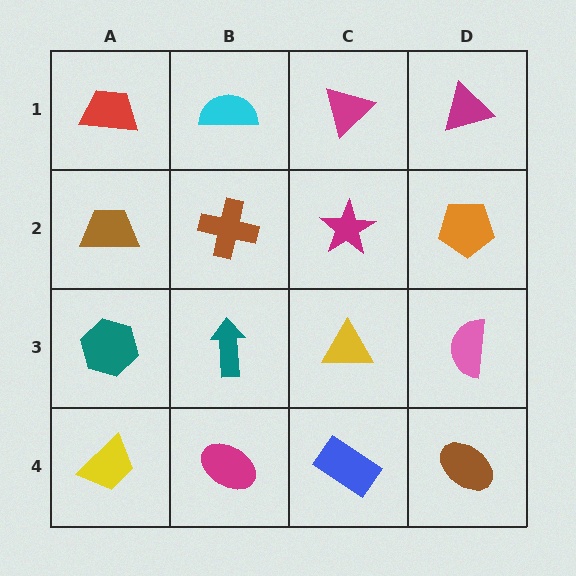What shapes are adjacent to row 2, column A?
A red trapezoid (row 1, column A), a teal hexagon (row 3, column A), a brown cross (row 2, column B).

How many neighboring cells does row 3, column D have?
3.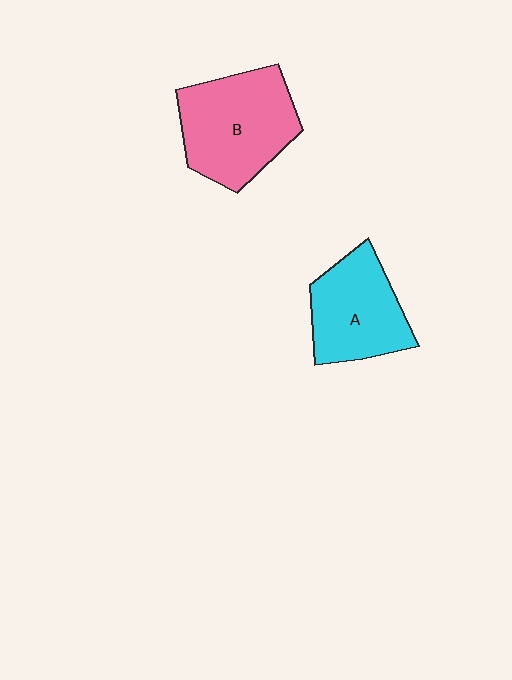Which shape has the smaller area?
Shape A (cyan).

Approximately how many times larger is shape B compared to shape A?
Approximately 1.2 times.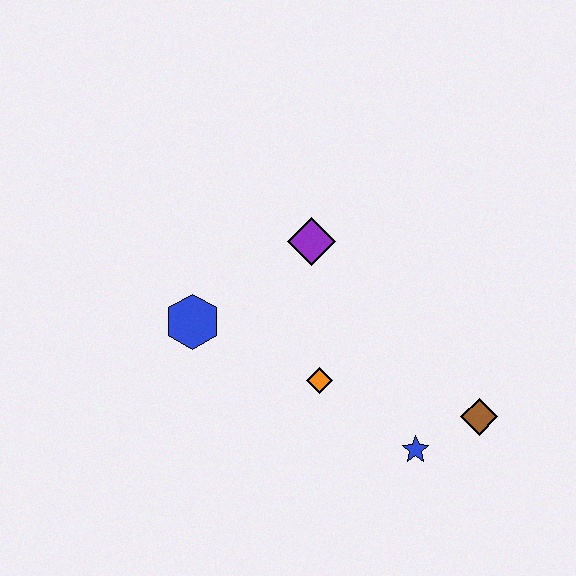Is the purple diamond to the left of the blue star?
Yes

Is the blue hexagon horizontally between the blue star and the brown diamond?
No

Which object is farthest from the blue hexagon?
The brown diamond is farthest from the blue hexagon.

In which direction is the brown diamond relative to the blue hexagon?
The brown diamond is to the right of the blue hexagon.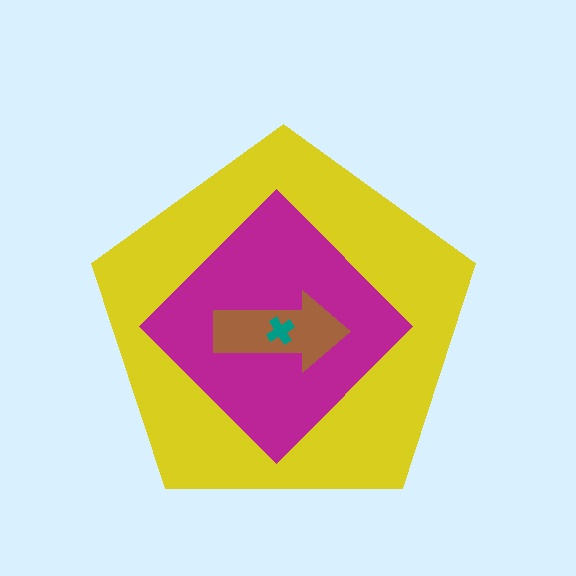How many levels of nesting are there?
4.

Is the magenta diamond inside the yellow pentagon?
Yes.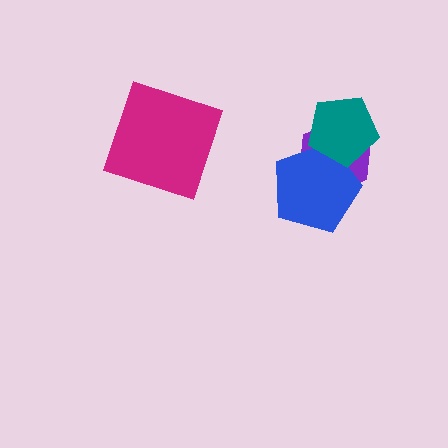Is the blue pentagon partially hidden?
Yes, it is partially covered by another shape.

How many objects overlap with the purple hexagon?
2 objects overlap with the purple hexagon.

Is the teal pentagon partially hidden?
No, no other shape covers it.